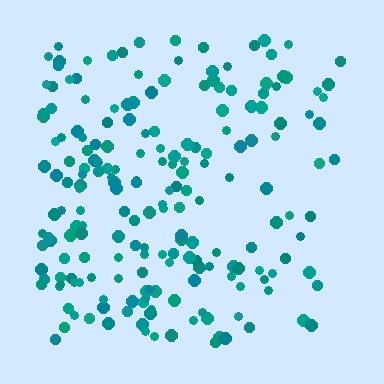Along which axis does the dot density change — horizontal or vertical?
Horizontal.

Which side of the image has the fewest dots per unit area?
The right.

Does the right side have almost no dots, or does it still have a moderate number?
Still a moderate number, just noticeably fewer than the left.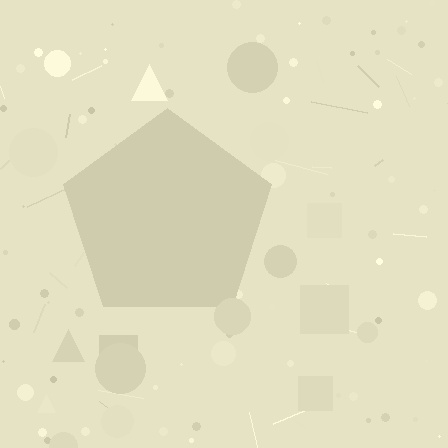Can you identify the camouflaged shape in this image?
The camouflaged shape is a pentagon.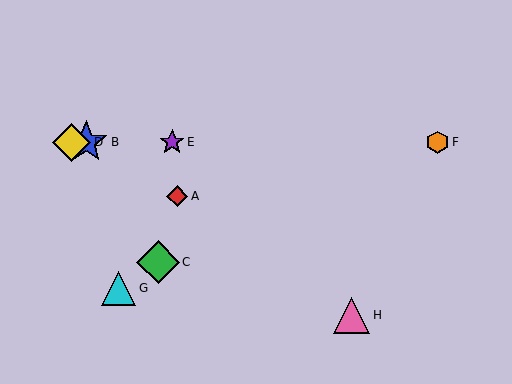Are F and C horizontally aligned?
No, F is at y≈142 and C is at y≈262.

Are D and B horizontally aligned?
Yes, both are at y≈142.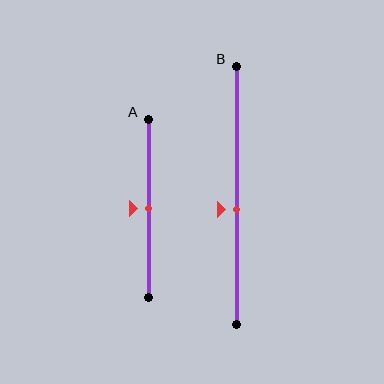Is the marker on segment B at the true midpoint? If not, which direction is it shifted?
No, the marker on segment B is shifted downward by about 6% of the segment length.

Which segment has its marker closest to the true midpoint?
Segment A has its marker closest to the true midpoint.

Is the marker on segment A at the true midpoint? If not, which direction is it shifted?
Yes, the marker on segment A is at the true midpoint.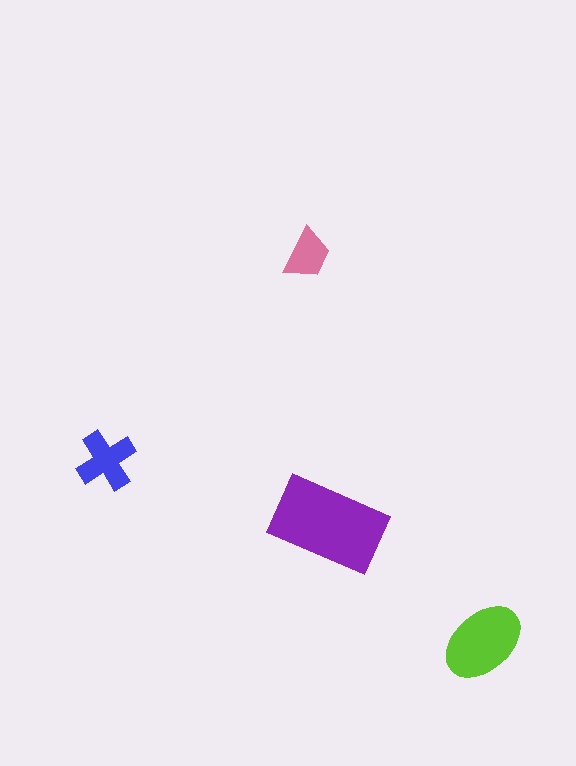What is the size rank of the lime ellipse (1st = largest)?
2nd.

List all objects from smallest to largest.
The pink trapezoid, the blue cross, the lime ellipse, the purple rectangle.